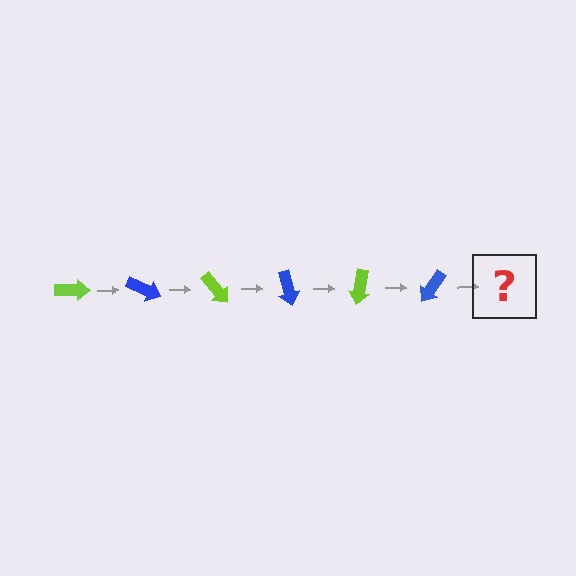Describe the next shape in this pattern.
It should be a lime arrow, rotated 150 degrees from the start.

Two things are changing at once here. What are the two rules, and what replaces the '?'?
The two rules are that it rotates 25 degrees each step and the color cycles through lime and blue. The '?' should be a lime arrow, rotated 150 degrees from the start.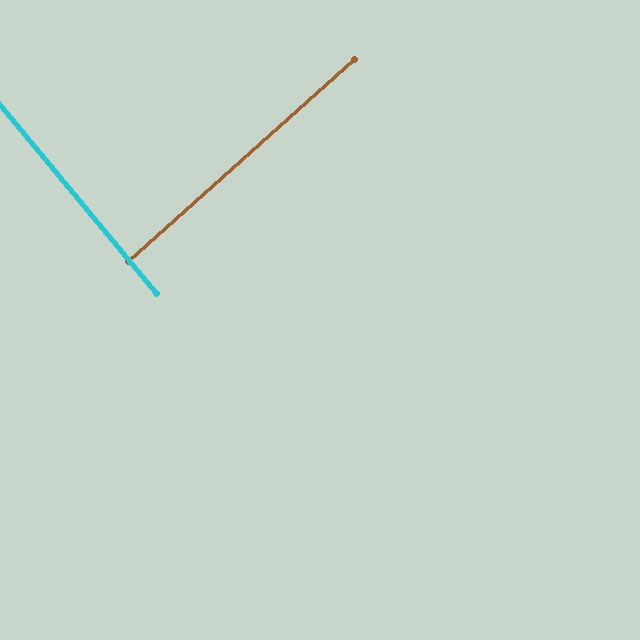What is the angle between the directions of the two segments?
Approximately 88 degrees.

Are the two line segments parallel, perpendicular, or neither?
Perpendicular — they meet at approximately 88°.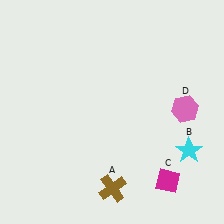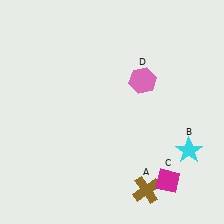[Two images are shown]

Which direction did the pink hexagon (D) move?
The pink hexagon (D) moved left.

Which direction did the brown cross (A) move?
The brown cross (A) moved right.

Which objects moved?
The objects that moved are: the brown cross (A), the pink hexagon (D).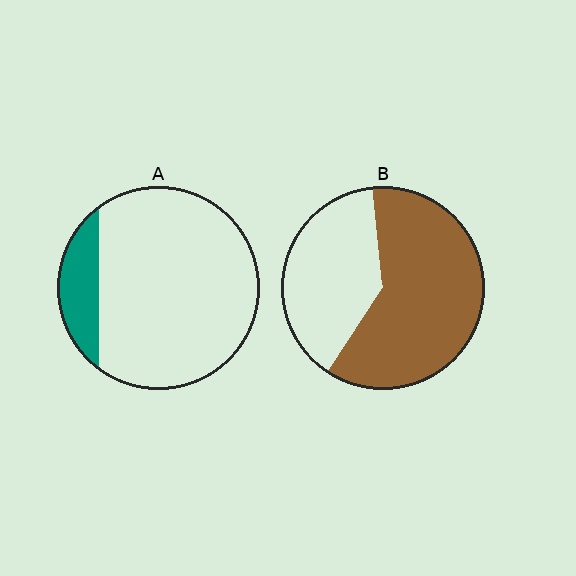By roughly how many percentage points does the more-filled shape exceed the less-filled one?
By roughly 45 percentage points (B over A).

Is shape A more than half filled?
No.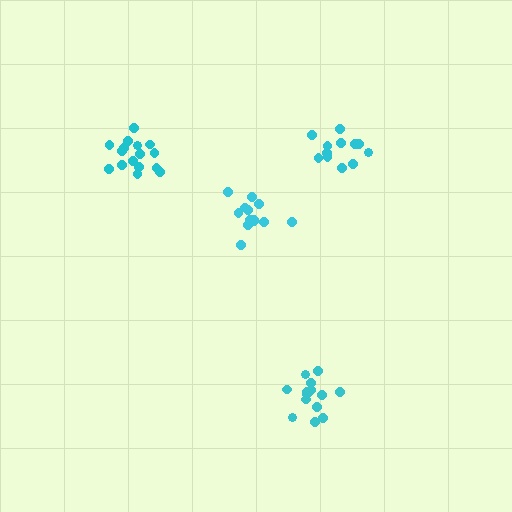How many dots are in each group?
Group 1: 16 dots, Group 2: 12 dots, Group 3: 13 dots, Group 4: 14 dots (55 total).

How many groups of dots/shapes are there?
There are 4 groups.